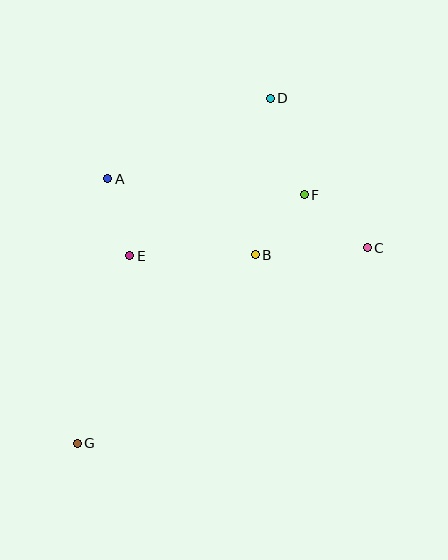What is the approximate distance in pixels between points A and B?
The distance between A and B is approximately 166 pixels.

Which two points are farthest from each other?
Points D and G are farthest from each other.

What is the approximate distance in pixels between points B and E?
The distance between B and E is approximately 125 pixels.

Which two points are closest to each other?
Points B and F are closest to each other.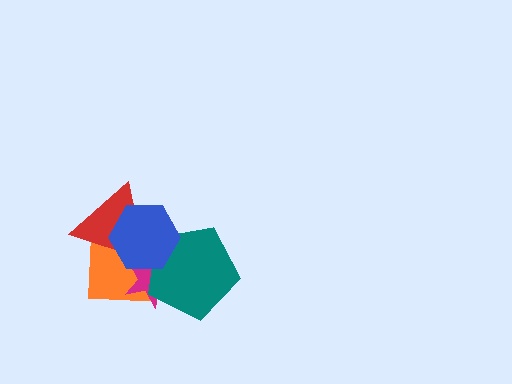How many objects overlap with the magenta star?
4 objects overlap with the magenta star.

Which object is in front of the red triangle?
The blue hexagon is in front of the red triangle.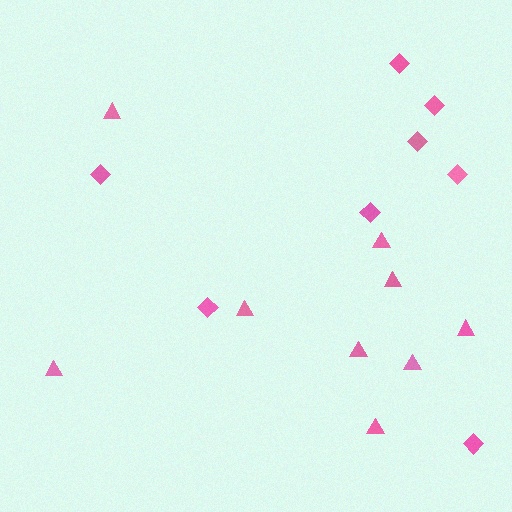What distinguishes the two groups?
There are 2 groups: one group of diamonds (8) and one group of triangles (9).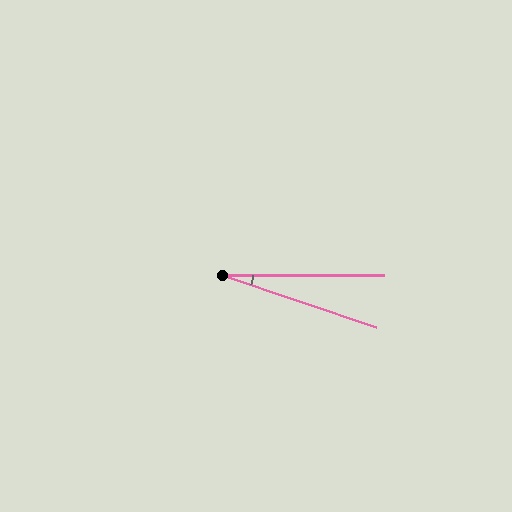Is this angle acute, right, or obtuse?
It is acute.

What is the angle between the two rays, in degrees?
Approximately 18 degrees.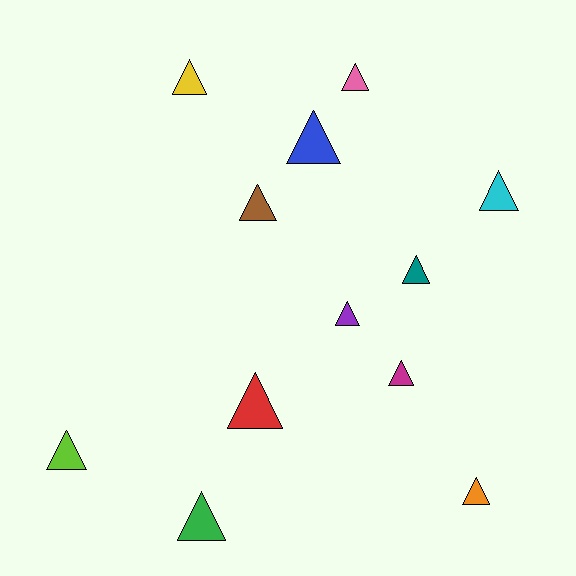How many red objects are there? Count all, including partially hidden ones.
There is 1 red object.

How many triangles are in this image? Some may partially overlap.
There are 12 triangles.